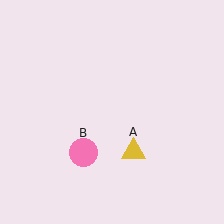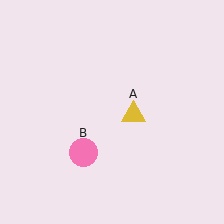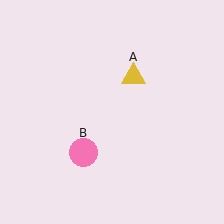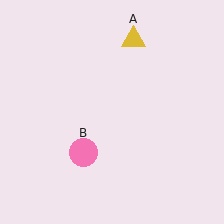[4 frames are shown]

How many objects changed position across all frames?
1 object changed position: yellow triangle (object A).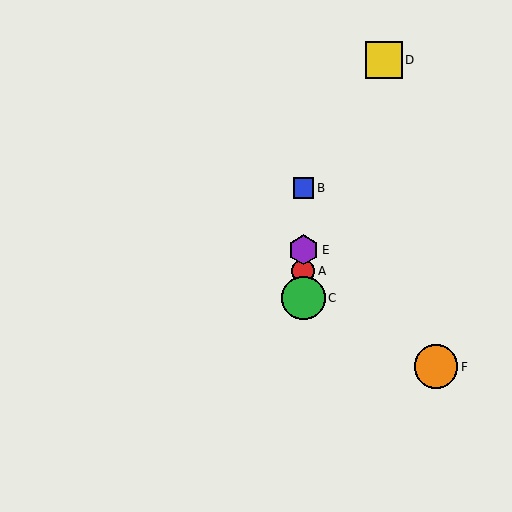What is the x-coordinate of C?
Object C is at x≈303.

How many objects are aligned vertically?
4 objects (A, B, C, E) are aligned vertically.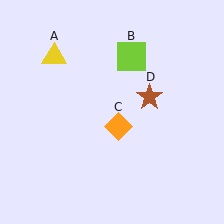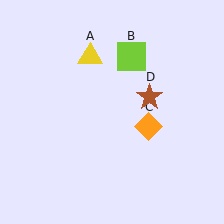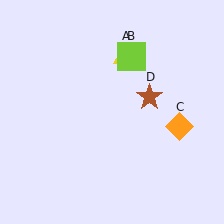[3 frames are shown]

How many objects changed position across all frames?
2 objects changed position: yellow triangle (object A), orange diamond (object C).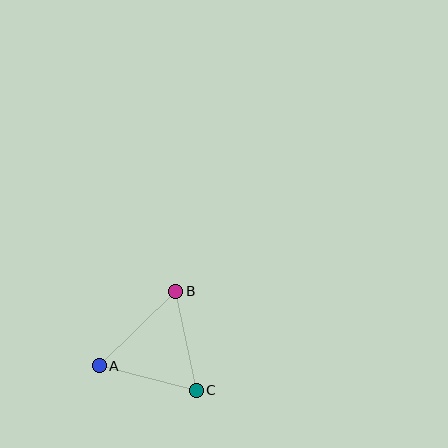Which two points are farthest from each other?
Points A and B are farthest from each other.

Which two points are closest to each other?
Points A and C are closest to each other.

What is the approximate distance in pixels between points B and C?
The distance between B and C is approximately 101 pixels.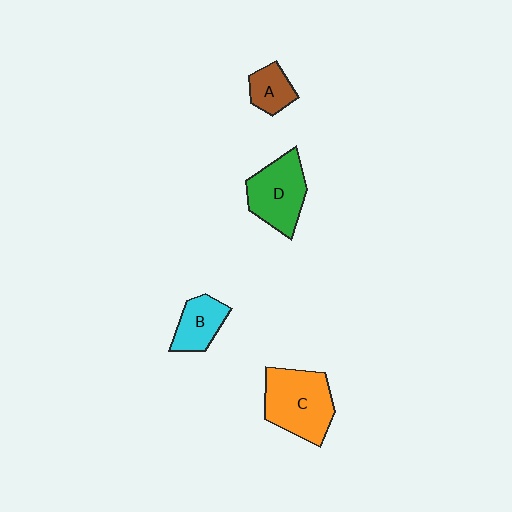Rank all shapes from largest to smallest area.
From largest to smallest: C (orange), D (green), B (cyan), A (brown).